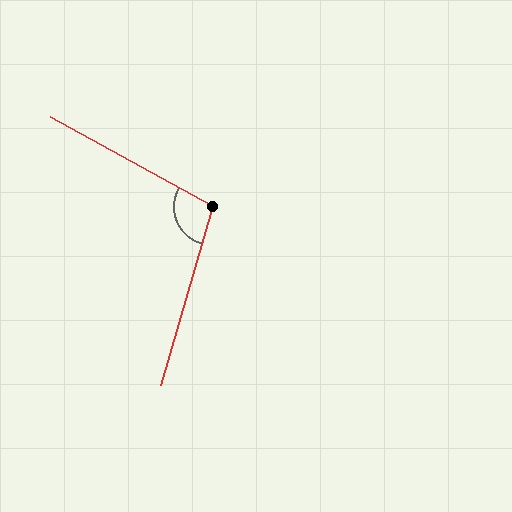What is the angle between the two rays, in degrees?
Approximately 103 degrees.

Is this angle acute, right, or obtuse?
It is obtuse.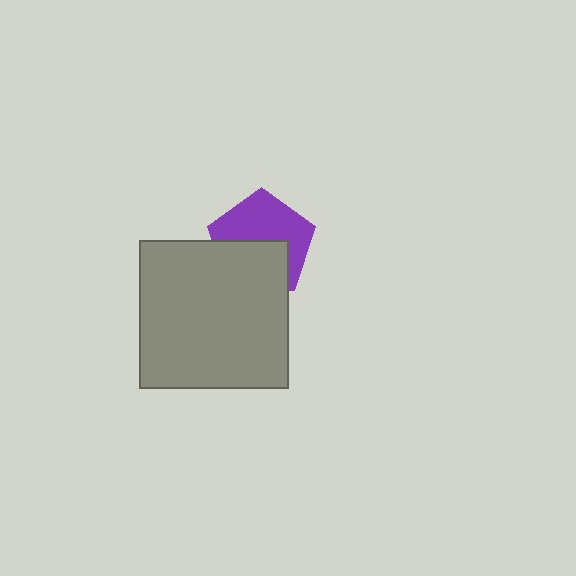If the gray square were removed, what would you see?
You would see the complete purple pentagon.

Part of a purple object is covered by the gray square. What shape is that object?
It is a pentagon.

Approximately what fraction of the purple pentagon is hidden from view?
Roughly 46% of the purple pentagon is hidden behind the gray square.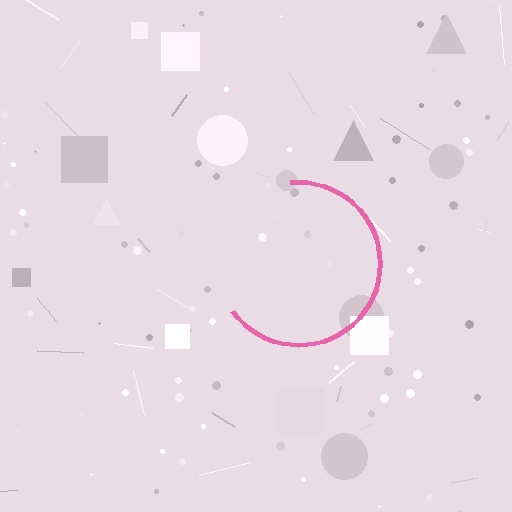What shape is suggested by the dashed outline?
The dashed outline suggests a circle.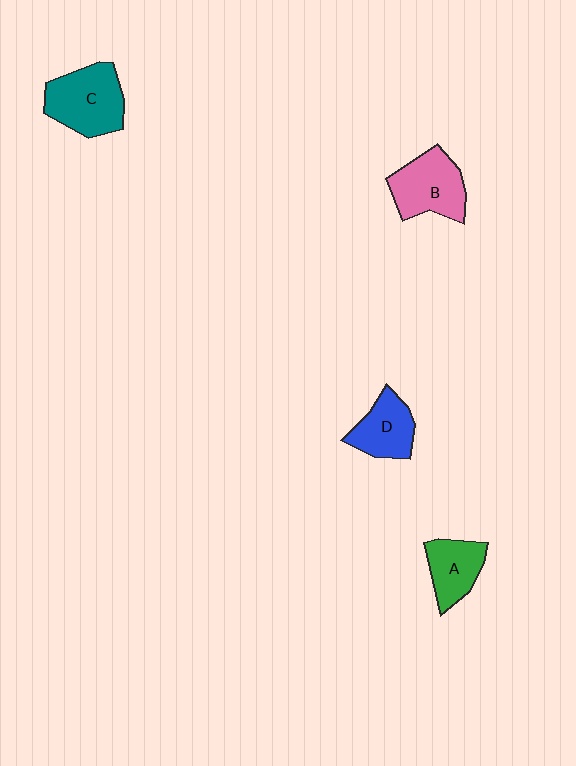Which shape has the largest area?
Shape C (teal).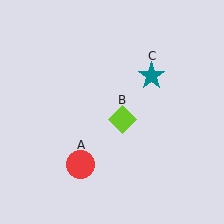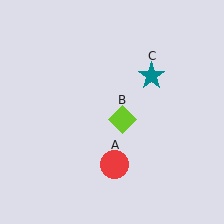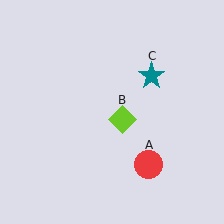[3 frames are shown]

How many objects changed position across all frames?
1 object changed position: red circle (object A).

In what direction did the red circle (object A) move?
The red circle (object A) moved right.